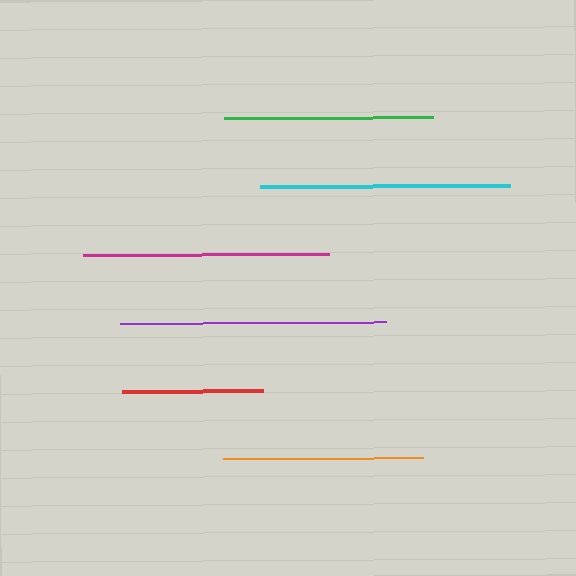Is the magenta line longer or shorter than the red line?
The magenta line is longer than the red line.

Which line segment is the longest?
The purple line is the longest at approximately 266 pixels.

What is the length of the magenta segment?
The magenta segment is approximately 246 pixels long.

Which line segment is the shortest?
The red line is the shortest at approximately 142 pixels.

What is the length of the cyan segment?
The cyan segment is approximately 250 pixels long.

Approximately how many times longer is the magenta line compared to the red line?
The magenta line is approximately 1.7 times the length of the red line.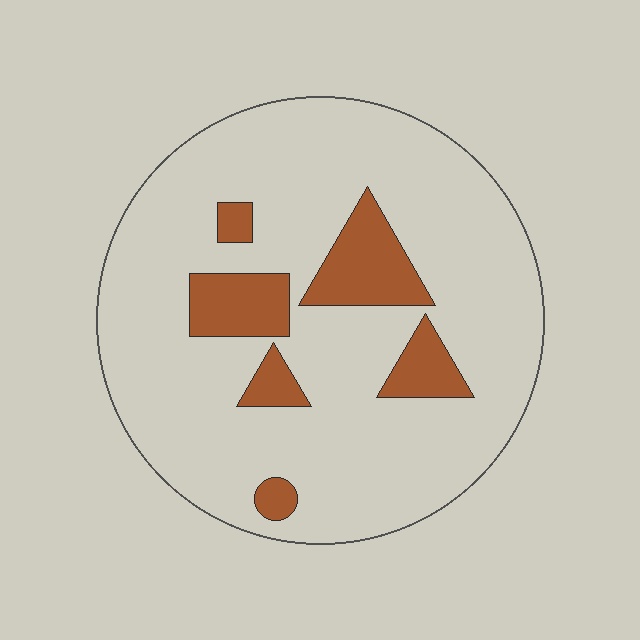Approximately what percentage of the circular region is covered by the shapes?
Approximately 15%.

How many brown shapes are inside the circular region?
6.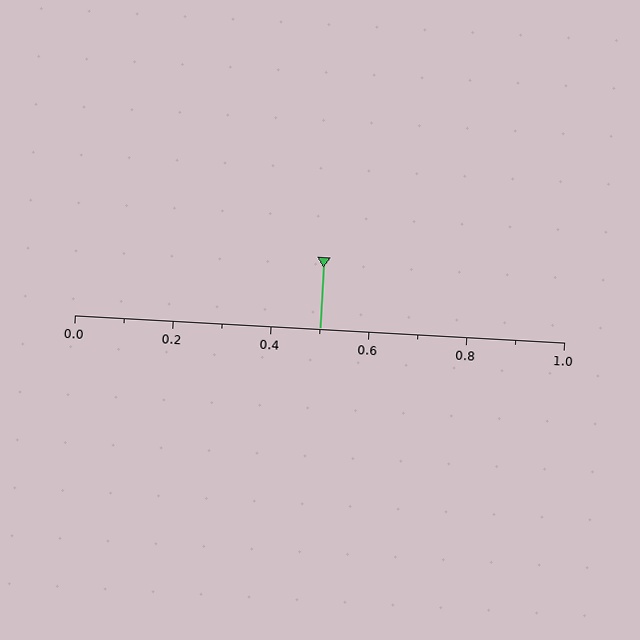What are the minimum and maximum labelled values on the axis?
The axis runs from 0.0 to 1.0.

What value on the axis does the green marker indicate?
The marker indicates approximately 0.5.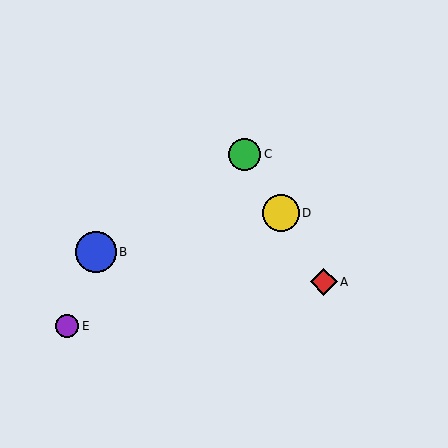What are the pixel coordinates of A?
Object A is at (324, 282).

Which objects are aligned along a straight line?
Objects A, C, D are aligned along a straight line.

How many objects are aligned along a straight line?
3 objects (A, C, D) are aligned along a straight line.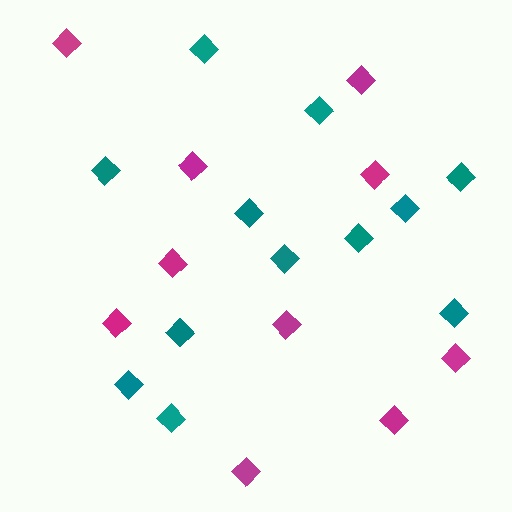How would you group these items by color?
There are 2 groups: one group of teal diamonds (12) and one group of magenta diamonds (10).